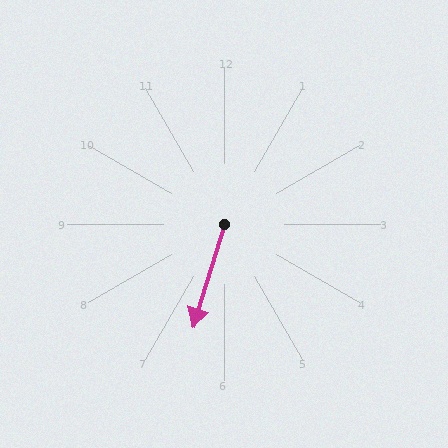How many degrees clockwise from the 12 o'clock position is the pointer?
Approximately 197 degrees.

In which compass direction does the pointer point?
South.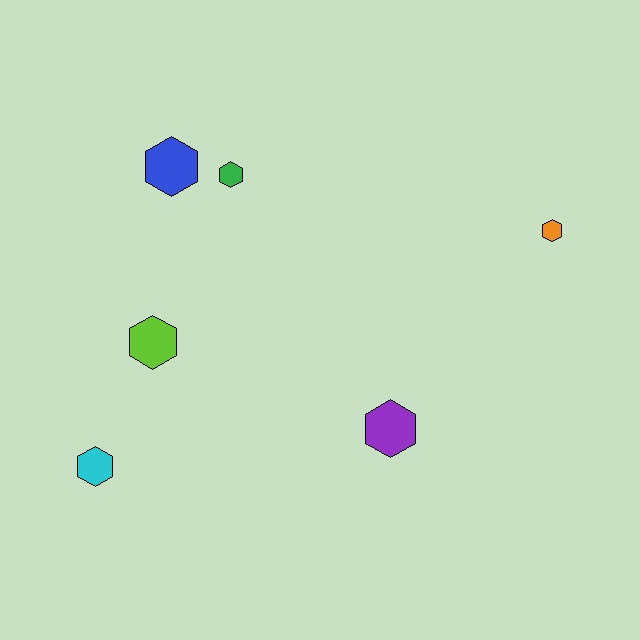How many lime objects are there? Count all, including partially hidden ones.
There is 1 lime object.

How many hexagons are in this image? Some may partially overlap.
There are 6 hexagons.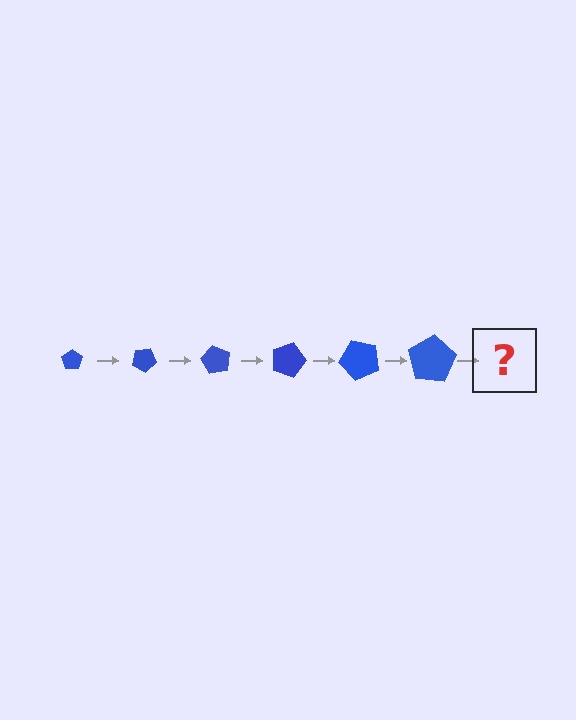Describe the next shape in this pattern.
It should be a pentagon, larger than the previous one and rotated 180 degrees from the start.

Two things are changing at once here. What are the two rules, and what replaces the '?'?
The two rules are that the pentagon grows larger each step and it rotates 30 degrees each step. The '?' should be a pentagon, larger than the previous one and rotated 180 degrees from the start.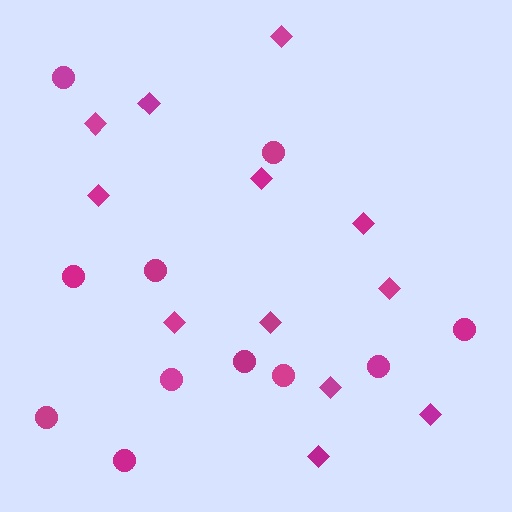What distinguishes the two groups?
There are 2 groups: one group of circles (11) and one group of diamonds (12).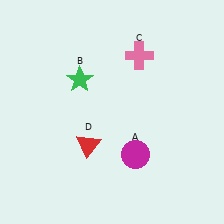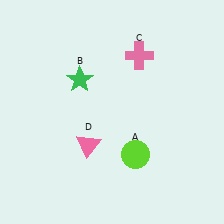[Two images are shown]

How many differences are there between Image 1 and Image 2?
There are 2 differences between the two images.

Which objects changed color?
A changed from magenta to lime. D changed from red to pink.